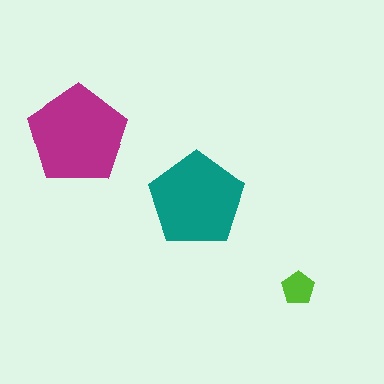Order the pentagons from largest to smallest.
the magenta one, the teal one, the lime one.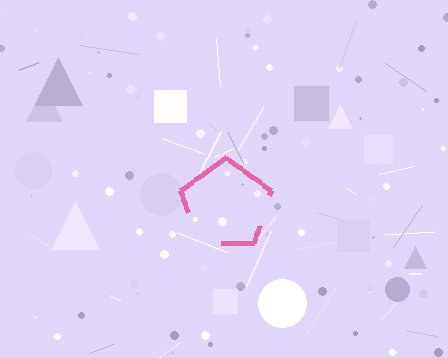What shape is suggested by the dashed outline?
The dashed outline suggests a pentagon.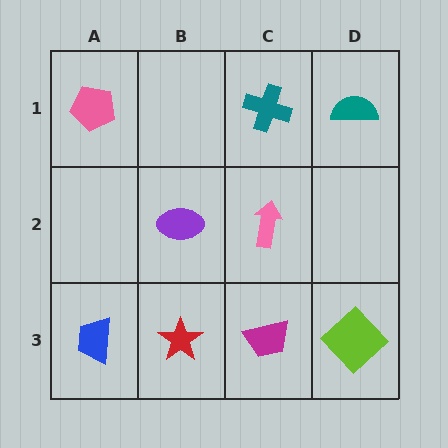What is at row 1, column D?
A teal semicircle.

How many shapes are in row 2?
2 shapes.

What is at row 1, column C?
A teal cross.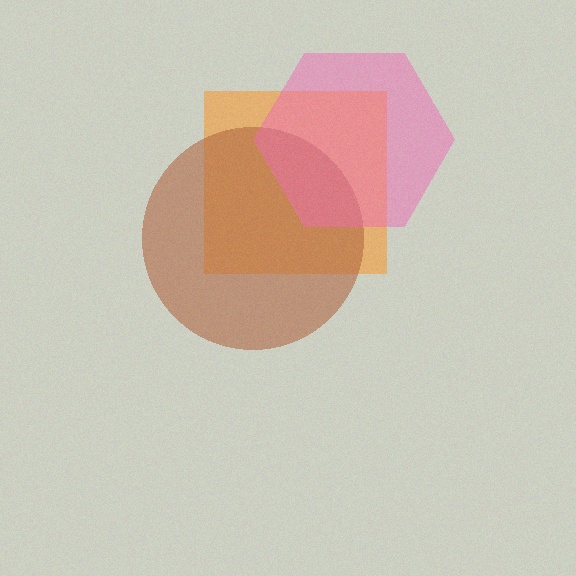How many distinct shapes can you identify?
There are 3 distinct shapes: an orange square, a brown circle, a pink hexagon.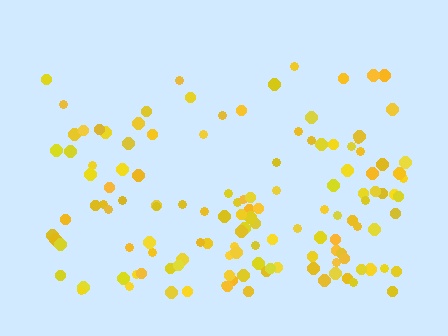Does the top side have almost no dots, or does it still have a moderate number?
Still a moderate number, just noticeably fewer than the bottom.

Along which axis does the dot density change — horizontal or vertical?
Vertical.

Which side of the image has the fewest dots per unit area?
The top.